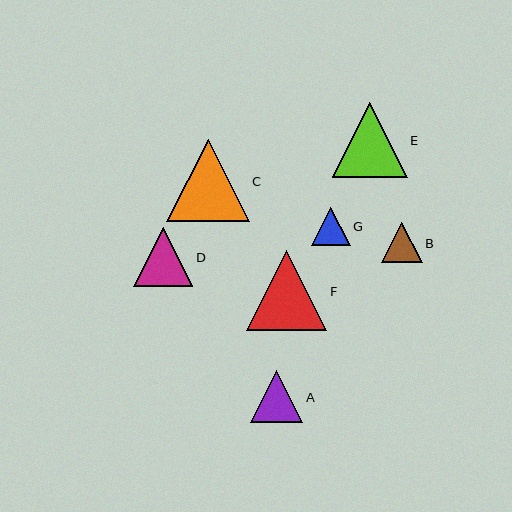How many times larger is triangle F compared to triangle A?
Triangle F is approximately 1.5 times the size of triangle A.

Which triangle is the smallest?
Triangle G is the smallest with a size of approximately 38 pixels.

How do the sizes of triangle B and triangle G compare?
Triangle B and triangle G are approximately the same size.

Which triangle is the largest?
Triangle C is the largest with a size of approximately 82 pixels.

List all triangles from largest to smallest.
From largest to smallest: C, F, E, D, A, B, G.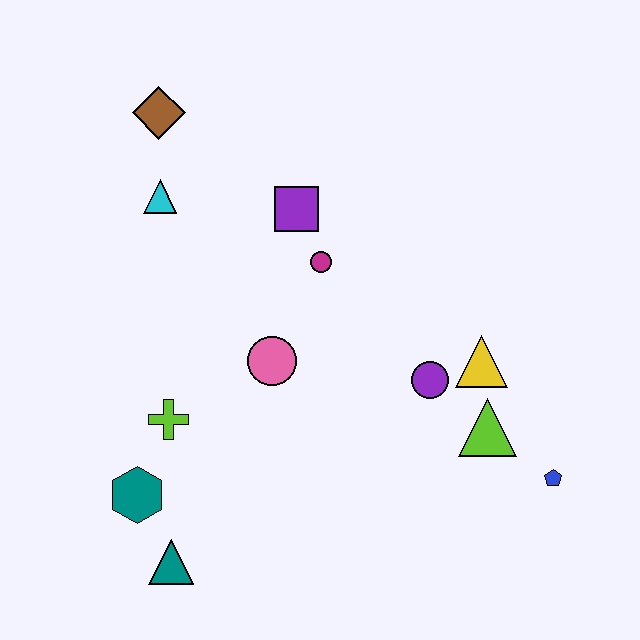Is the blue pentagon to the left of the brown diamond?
No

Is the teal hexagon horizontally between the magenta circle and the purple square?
No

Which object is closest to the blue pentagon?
The lime triangle is closest to the blue pentagon.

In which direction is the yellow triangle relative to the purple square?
The yellow triangle is to the right of the purple square.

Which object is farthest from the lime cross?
The blue pentagon is farthest from the lime cross.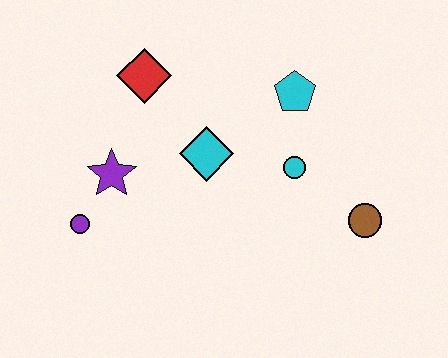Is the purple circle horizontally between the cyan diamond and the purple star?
No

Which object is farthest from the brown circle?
The purple circle is farthest from the brown circle.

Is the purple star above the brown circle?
Yes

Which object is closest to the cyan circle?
The cyan pentagon is closest to the cyan circle.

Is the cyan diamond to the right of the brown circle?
No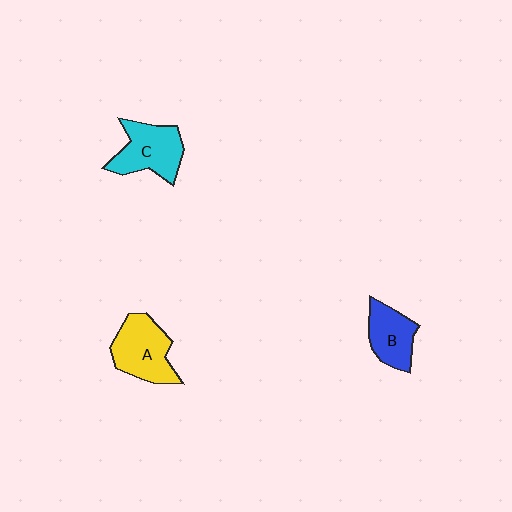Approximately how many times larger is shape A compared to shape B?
Approximately 1.3 times.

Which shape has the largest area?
Shape A (yellow).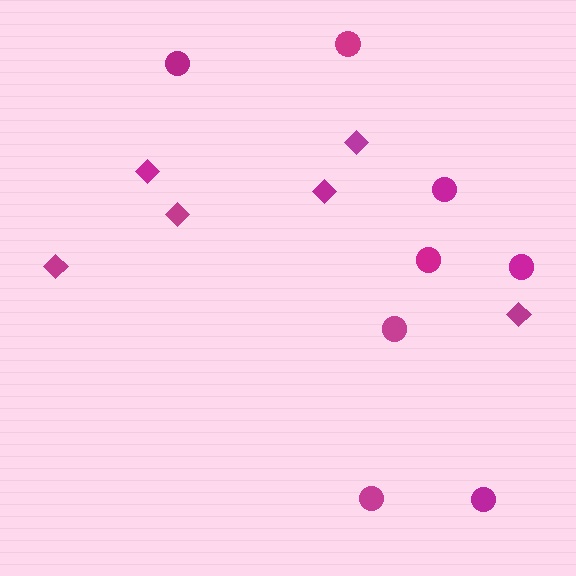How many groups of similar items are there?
There are 2 groups: one group of diamonds (6) and one group of circles (8).